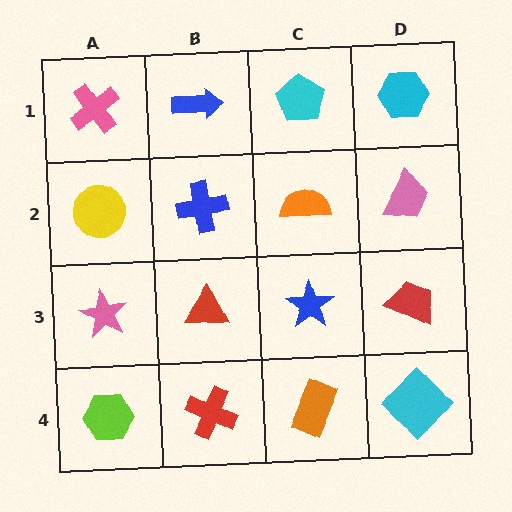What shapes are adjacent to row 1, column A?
A yellow circle (row 2, column A), a blue arrow (row 1, column B).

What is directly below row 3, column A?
A lime hexagon.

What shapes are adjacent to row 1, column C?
An orange semicircle (row 2, column C), a blue arrow (row 1, column B), a cyan hexagon (row 1, column D).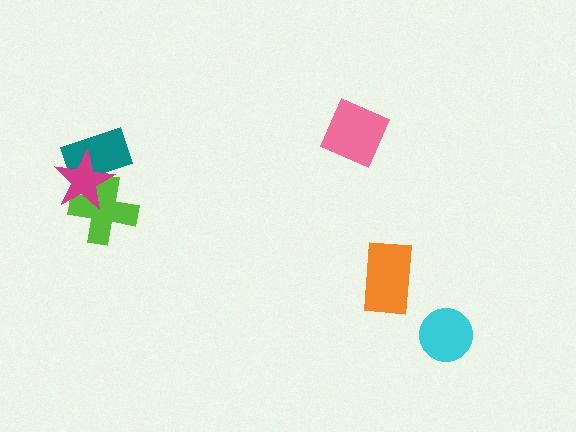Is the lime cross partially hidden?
Yes, it is partially covered by another shape.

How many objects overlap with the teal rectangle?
2 objects overlap with the teal rectangle.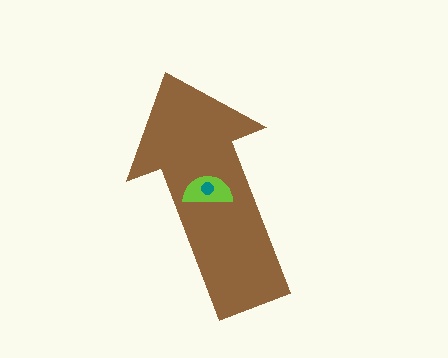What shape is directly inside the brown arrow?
The lime semicircle.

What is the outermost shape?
The brown arrow.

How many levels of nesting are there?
3.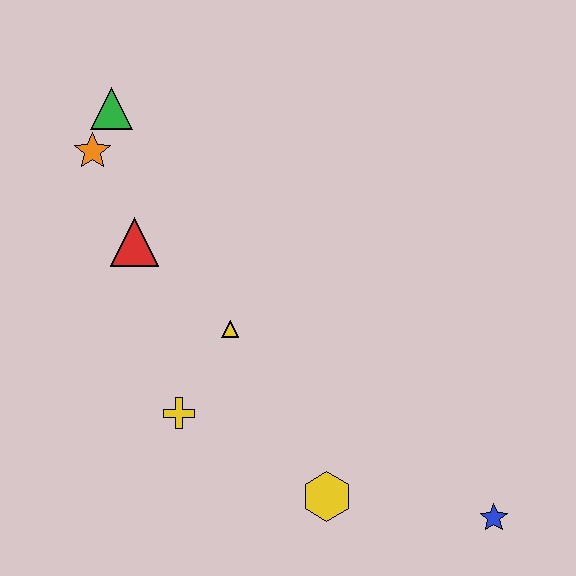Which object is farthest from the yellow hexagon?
The green triangle is farthest from the yellow hexagon.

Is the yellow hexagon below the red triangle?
Yes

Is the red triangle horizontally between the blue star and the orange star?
Yes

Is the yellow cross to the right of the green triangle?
Yes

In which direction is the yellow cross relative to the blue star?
The yellow cross is to the left of the blue star.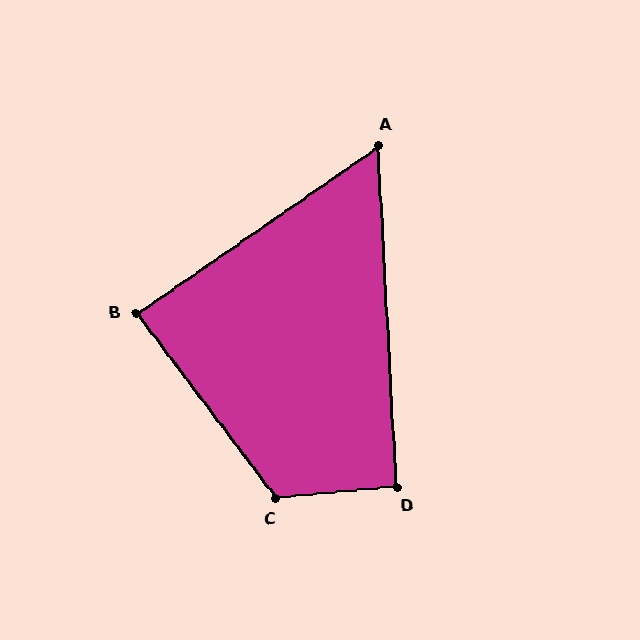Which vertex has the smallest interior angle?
A, at approximately 58 degrees.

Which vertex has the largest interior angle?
C, at approximately 122 degrees.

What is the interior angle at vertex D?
Approximately 92 degrees (approximately right).